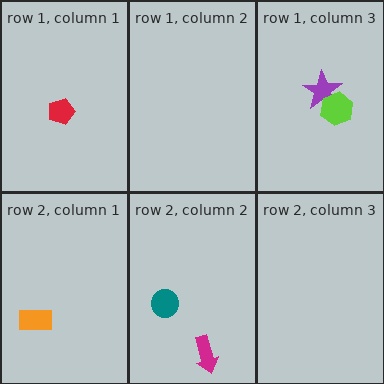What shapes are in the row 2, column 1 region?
The orange rectangle.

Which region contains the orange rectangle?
The row 2, column 1 region.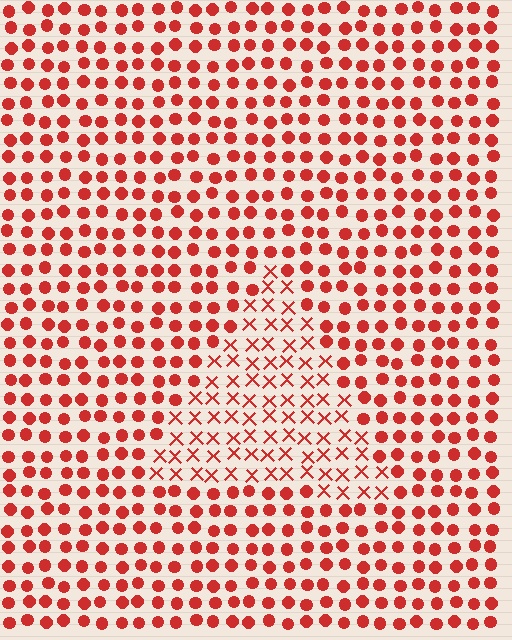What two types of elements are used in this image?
The image uses X marks inside the triangle region and circles outside it.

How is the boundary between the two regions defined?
The boundary is defined by a change in element shape: X marks inside vs. circles outside. All elements share the same color and spacing.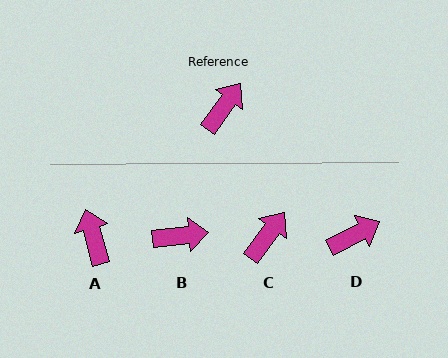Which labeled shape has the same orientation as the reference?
C.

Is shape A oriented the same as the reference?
No, it is off by about 52 degrees.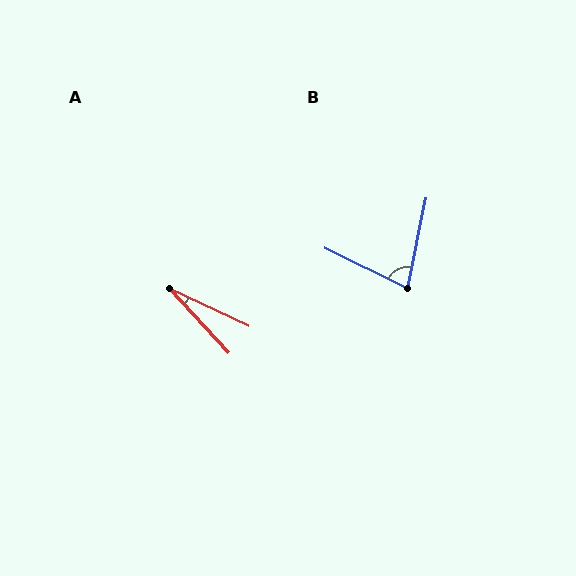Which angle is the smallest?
A, at approximately 22 degrees.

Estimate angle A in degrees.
Approximately 22 degrees.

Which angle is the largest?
B, at approximately 76 degrees.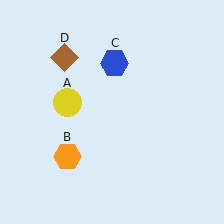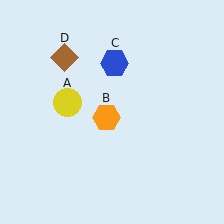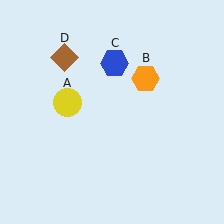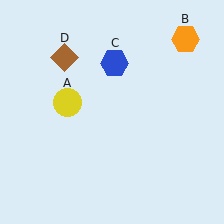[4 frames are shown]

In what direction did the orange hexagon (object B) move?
The orange hexagon (object B) moved up and to the right.